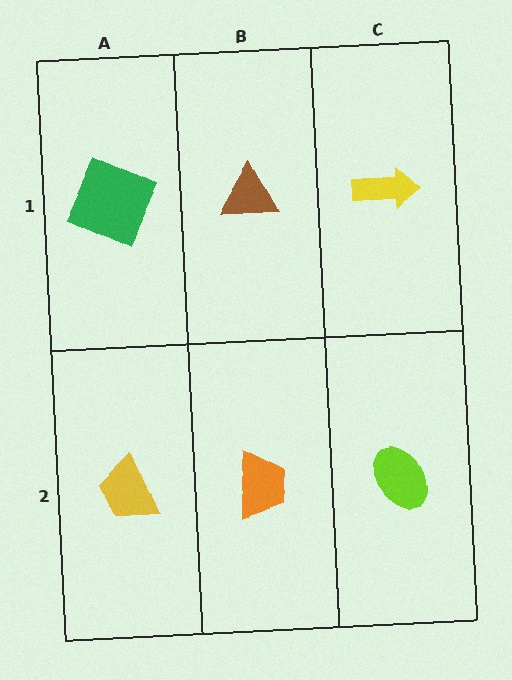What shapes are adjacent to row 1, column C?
A lime ellipse (row 2, column C), a brown triangle (row 1, column B).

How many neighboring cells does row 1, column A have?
2.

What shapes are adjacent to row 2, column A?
A green square (row 1, column A), an orange trapezoid (row 2, column B).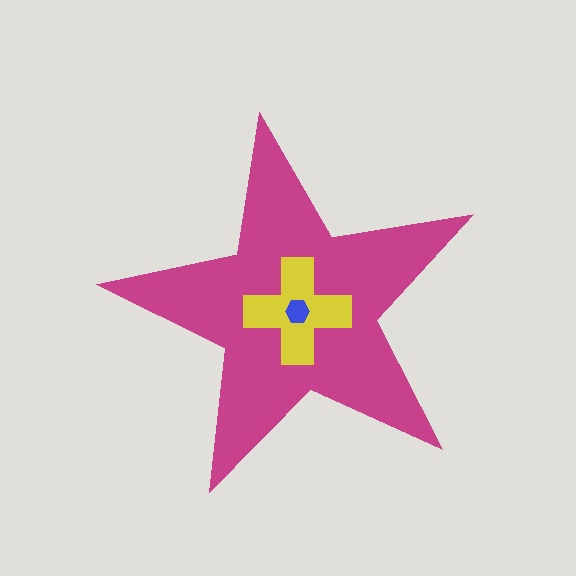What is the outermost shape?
The magenta star.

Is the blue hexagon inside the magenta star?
Yes.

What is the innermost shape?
The blue hexagon.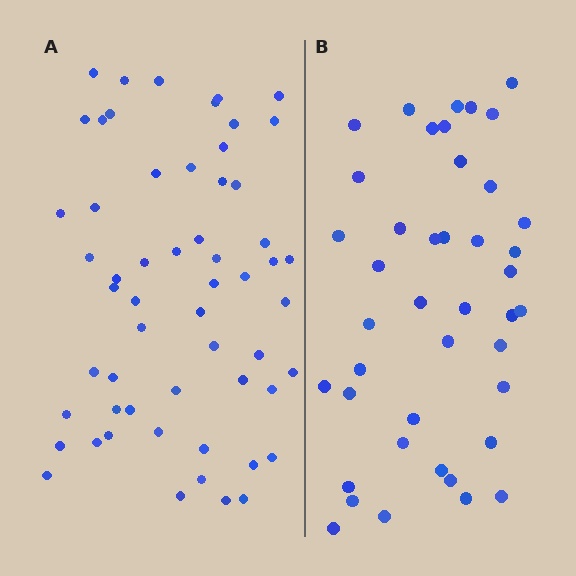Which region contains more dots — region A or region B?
Region A (the left region) has more dots.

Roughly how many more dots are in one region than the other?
Region A has approximately 15 more dots than region B.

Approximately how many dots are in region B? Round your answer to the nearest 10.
About 40 dots. (The exact count is 42, which rounds to 40.)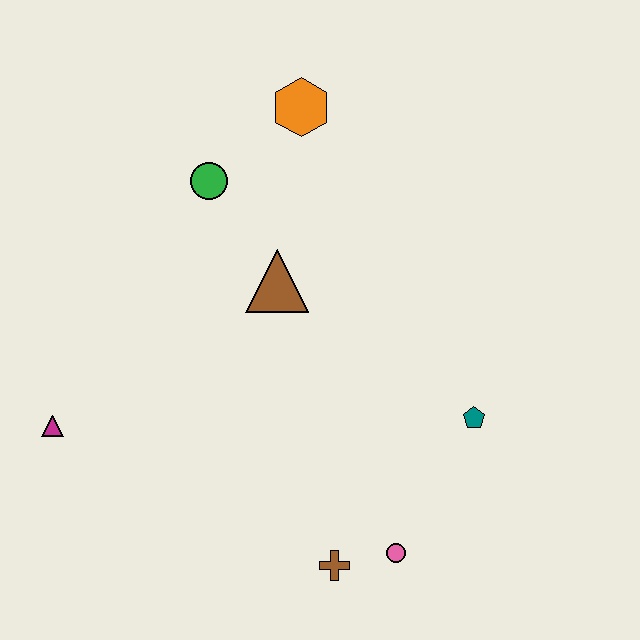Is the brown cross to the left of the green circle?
No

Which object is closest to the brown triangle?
The green circle is closest to the brown triangle.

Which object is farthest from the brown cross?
The orange hexagon is farthest from the brown cross.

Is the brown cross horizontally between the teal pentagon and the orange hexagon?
Yes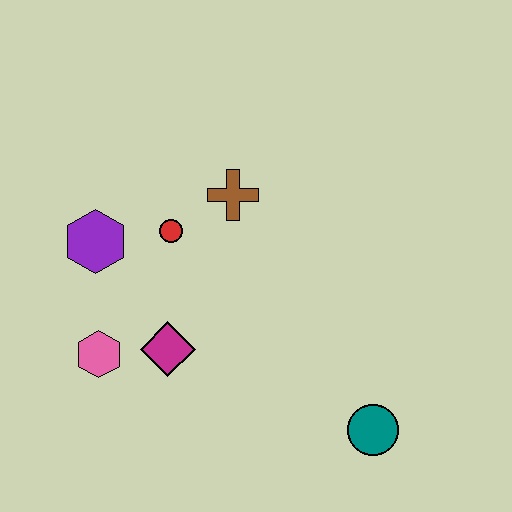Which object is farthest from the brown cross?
The teal circle is farthest from the brown cross.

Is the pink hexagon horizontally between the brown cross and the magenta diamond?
No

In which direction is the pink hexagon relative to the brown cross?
The pink hexagon is below the brown cross.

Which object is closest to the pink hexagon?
The magenta diamond is closest to the pink hexagon.